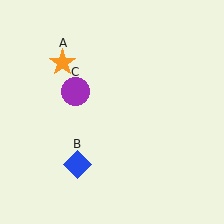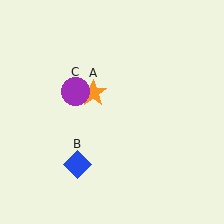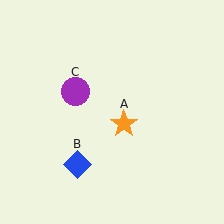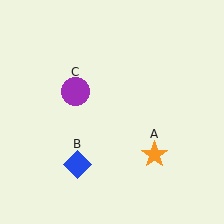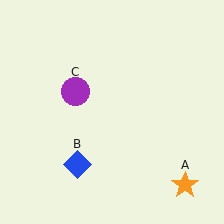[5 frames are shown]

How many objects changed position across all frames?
1 object changed position: orange star (object A).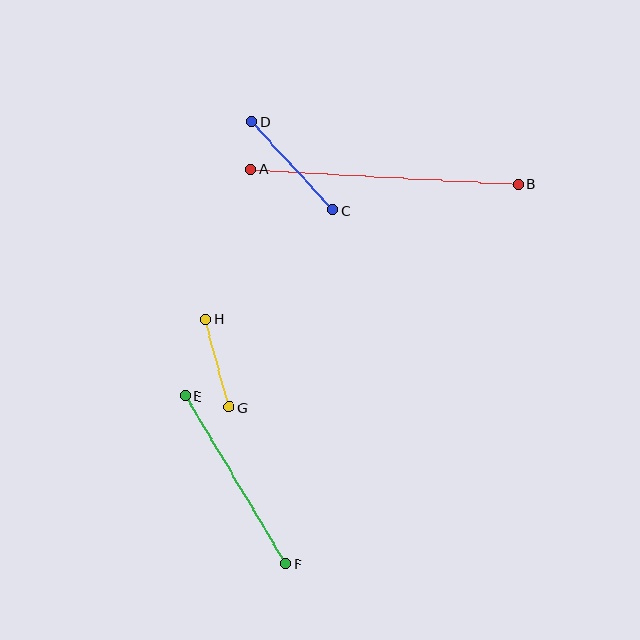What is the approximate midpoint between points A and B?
The midpoint is at approximately (385, 177) pixels.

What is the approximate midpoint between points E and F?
The midpoint is at approximately (235, 480) pixels.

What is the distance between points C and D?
The distance is approximately 120 pixels.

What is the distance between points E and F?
The distance is approximately 196 pixels.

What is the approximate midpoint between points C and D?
The midpoint is at approximately (292, 166) pixels.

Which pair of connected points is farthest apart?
Points A and B are farthest apart.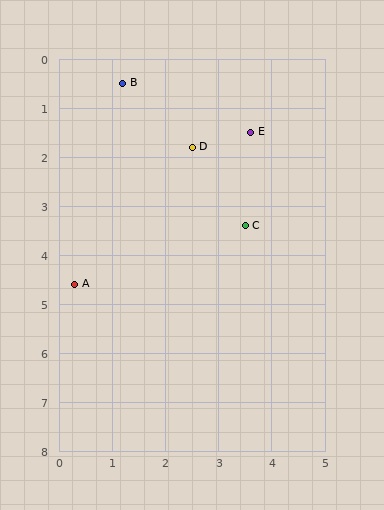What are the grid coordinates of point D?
Point D is at approximately (2.5, 1.8).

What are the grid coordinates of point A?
Point A is at approximately (0.3, 4.6).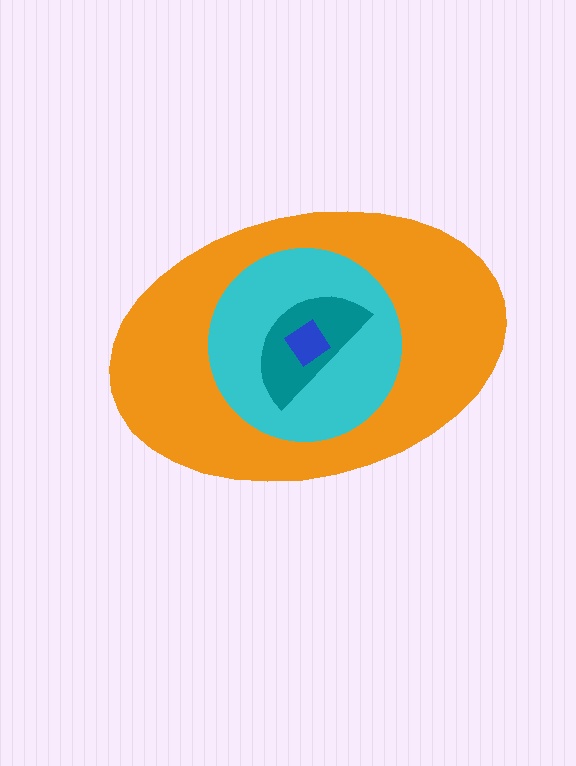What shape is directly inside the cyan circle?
The teal semicircle.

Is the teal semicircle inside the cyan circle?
Yes.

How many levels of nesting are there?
4.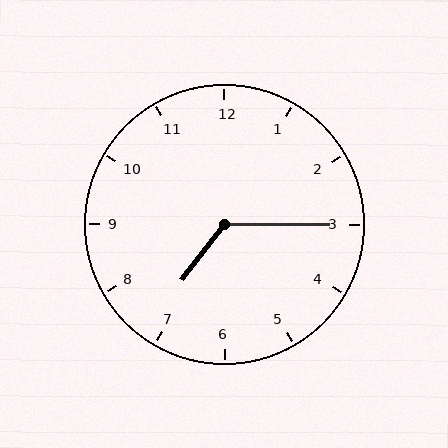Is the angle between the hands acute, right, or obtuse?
It is obtuse.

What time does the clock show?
7:15.